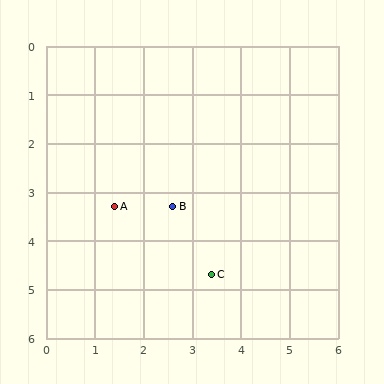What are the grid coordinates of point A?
Point A is at approximately (1.4, 3.3).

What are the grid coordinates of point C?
Point C is at approximately (3.4, 4.7).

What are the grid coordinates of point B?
Point B is at approximately (2.6, 3.3).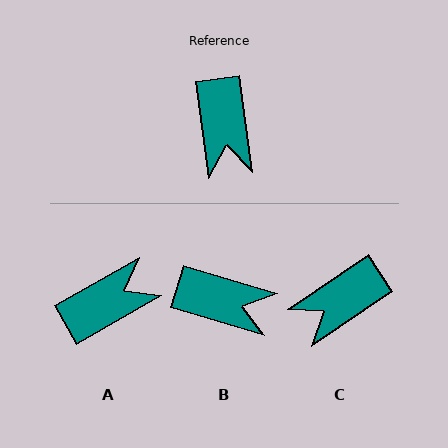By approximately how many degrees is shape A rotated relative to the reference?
Approximately 112 degrees counter-clockwise.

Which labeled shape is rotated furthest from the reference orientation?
A, about 112 degrees away.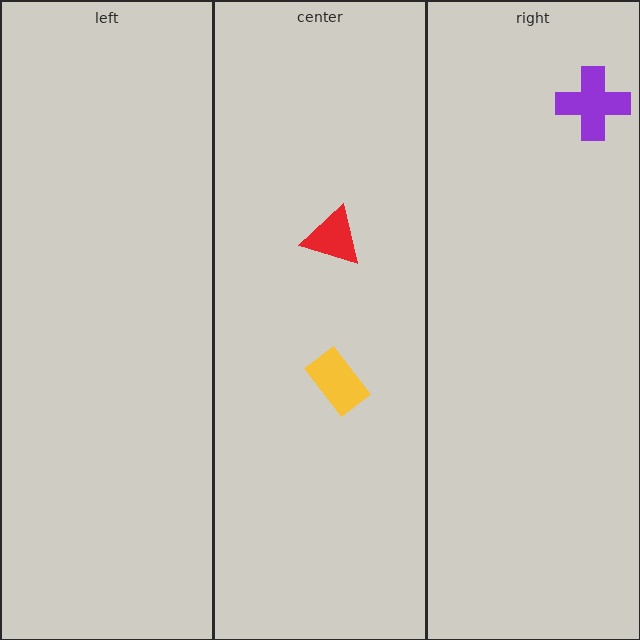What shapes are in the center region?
The yellow rectangle, the red triangle.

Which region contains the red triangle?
The center region.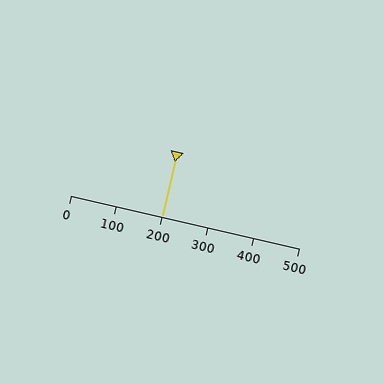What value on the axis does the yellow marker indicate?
The marker indicates approximately 200.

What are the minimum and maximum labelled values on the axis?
The axis runs from 0 to 500.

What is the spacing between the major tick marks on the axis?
The major ticks are spaced 100 apart.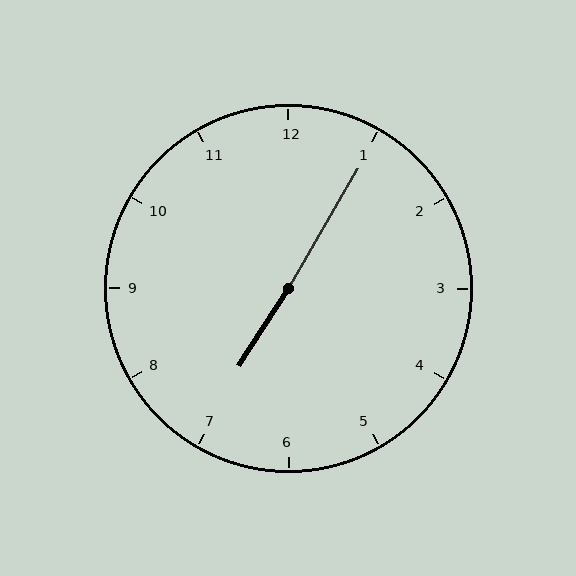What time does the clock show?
7:05.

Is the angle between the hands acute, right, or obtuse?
It is obtuse.